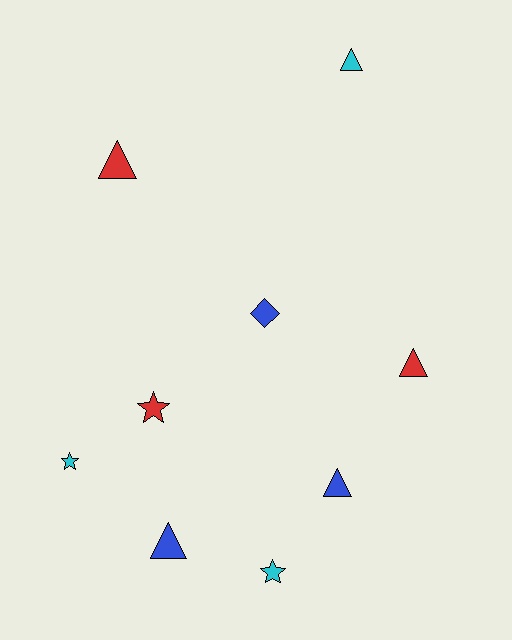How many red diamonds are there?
There are no red diamonds.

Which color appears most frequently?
Red, with 3 objects.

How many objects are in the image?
There are 9 objects.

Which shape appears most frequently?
Triangle, with 5 objects.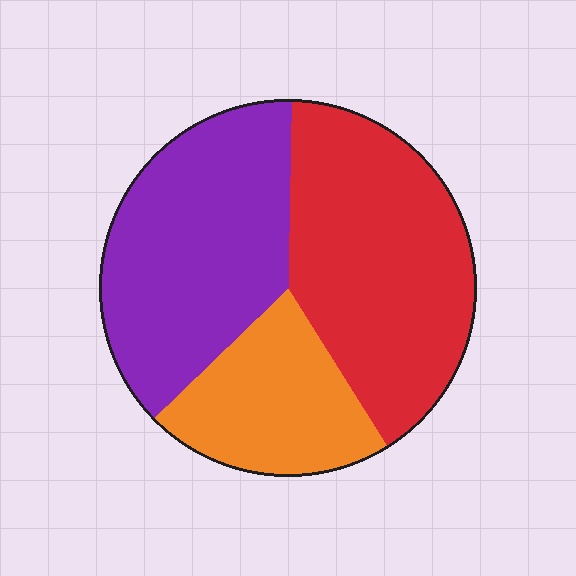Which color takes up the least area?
Orange, at roughly 20%.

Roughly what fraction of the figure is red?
Red takes up about two fifths (2/5) of the figure.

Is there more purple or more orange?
Purple.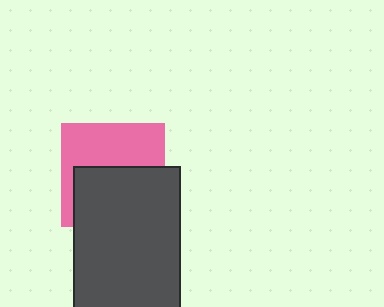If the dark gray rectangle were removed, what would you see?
You would see the complete pink square.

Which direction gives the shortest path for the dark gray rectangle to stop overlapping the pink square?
Moving down gives the shortest separation.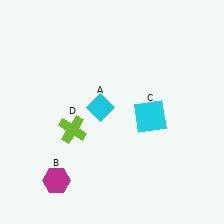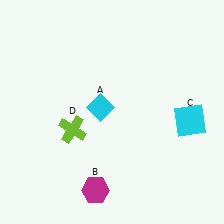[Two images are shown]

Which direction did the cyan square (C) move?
The cyan square (C) moved right.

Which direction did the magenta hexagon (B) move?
The magenta hexagon (B) moved right.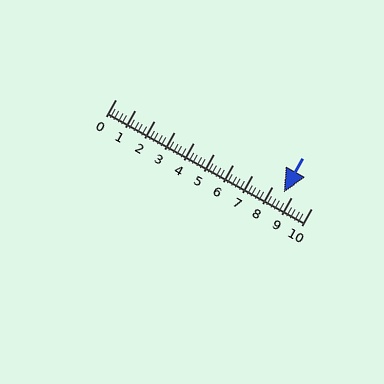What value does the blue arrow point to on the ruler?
The blue arrow points to approximately 8.6.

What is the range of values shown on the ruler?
The ruler shows values from 0 to 10.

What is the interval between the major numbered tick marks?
The major tick marks are spaced 1 units apart.